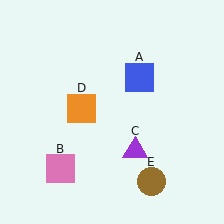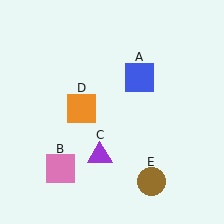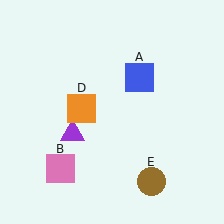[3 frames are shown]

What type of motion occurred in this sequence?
The purple triangle (object C) rotated clockwise around the center of the scene.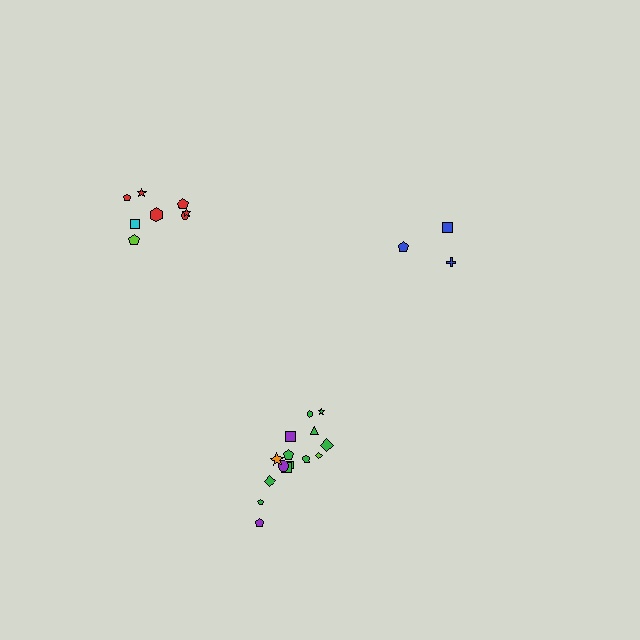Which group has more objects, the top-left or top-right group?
The top-left group.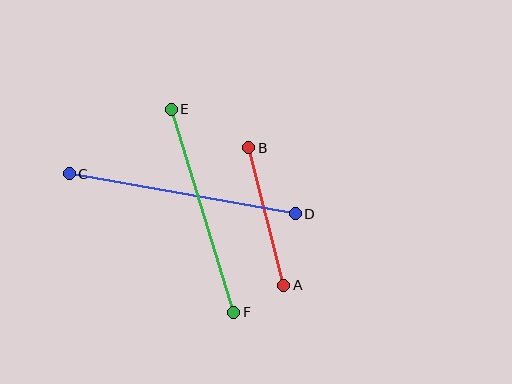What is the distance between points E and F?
The distance is approximately 212 pixels.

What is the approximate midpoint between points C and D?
The midpoint is at approximately (182, 194) pixels.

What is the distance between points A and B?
The distance is approximately 142 pixels.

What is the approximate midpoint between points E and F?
The midpoint is at approximately (203, 211) pixels.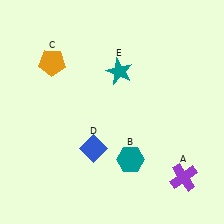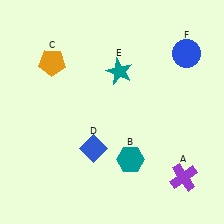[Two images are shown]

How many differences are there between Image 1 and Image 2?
There is 1 difference between the two images.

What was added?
A blue circle (F) was added in Image 2.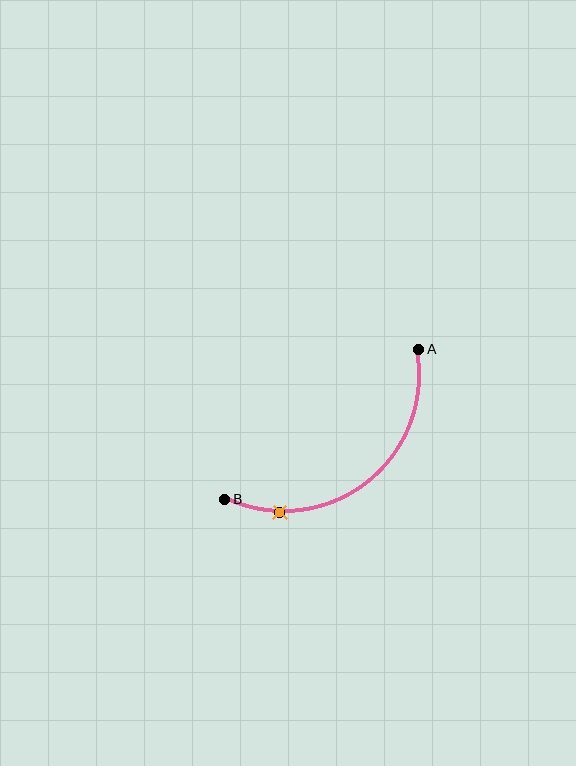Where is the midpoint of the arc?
The arc midpoint is the point on the curve farthest from the straight line joining A and B. It sits below and to the right of that line.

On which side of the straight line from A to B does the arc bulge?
The arc bulges below and to the right of the straight line connecting A and B.